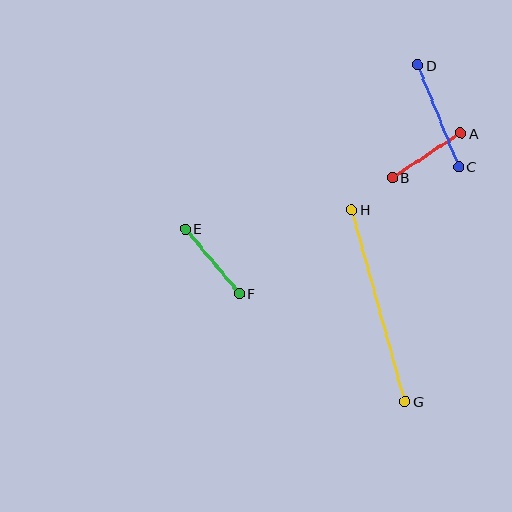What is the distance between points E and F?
The distance is approximately 84 pixels.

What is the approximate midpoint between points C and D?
The midpoint is at approximately (438, 116) pixels.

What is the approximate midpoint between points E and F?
The midpoint is at approximately (213, 261) pixels.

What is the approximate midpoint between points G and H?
The midpoint is at approximately (378, 306) pixels.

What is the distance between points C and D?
The distance is approximately 110 pixels.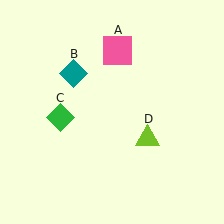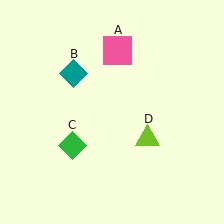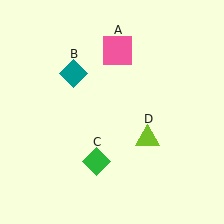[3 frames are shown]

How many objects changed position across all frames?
1 object changed position: green diamond (object C).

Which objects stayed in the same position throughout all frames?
Pink square (object A) and teal diamond (object B) and lime triangle (object D) remained stationary.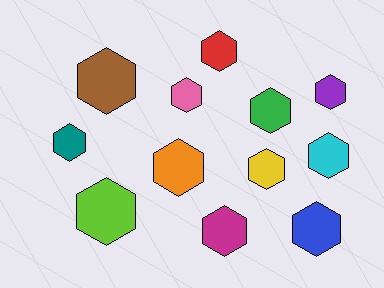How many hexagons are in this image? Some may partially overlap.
There are 12 hexagons.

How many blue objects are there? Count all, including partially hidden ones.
There is 1 blue object.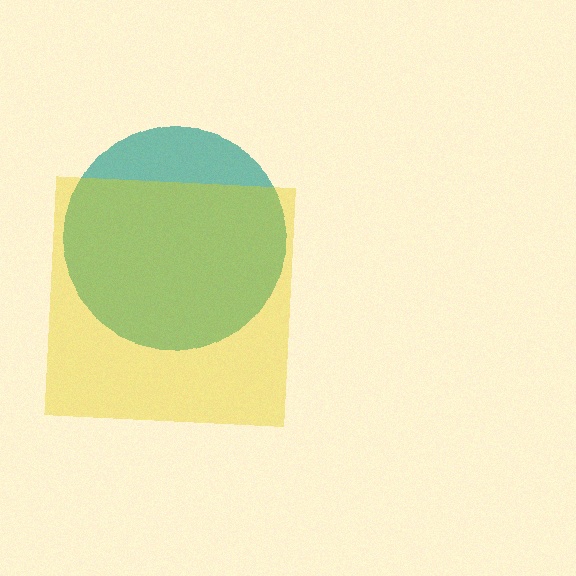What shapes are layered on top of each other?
The layered shapes are: a teal circle, a yellow square.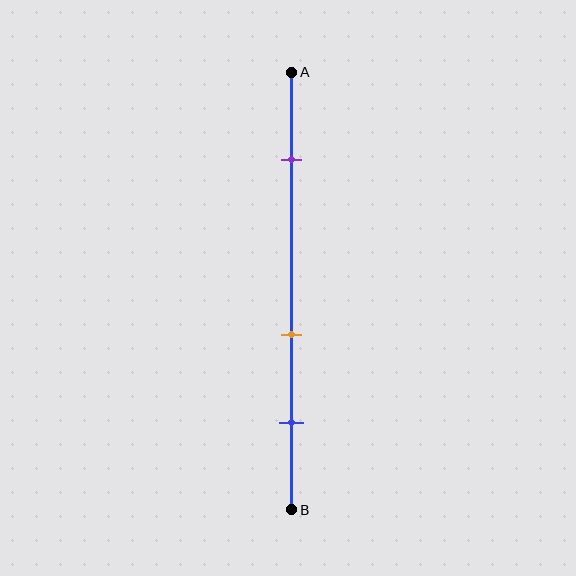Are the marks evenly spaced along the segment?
No, the marks are not evenly spaced.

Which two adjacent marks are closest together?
The orange and blue marks are the closest adjacent pair.